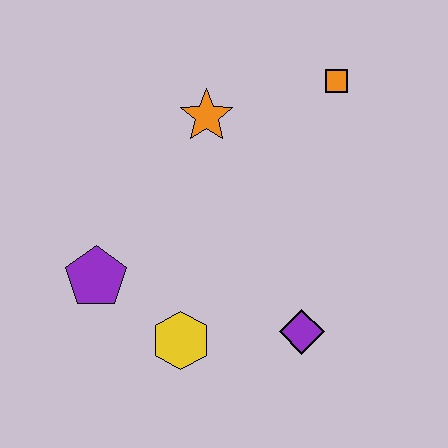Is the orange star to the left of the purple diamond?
Yes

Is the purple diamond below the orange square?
Yes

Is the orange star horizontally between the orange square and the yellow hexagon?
Yes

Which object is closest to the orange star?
The orange square is closest to the orange star.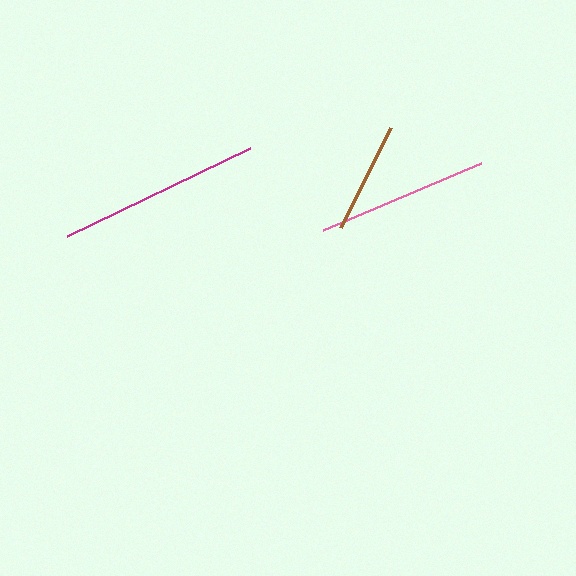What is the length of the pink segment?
The pink segment is approximately 172 pixels long.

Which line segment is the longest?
The magenta line is the longest at approximately 203 pixels.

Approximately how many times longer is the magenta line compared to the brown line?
The magenta line is approximately 1.8 times the length of the brown line.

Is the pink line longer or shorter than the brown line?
The pink line is longer than the brown line.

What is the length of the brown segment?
The brown segment is approximately 112 pixels long.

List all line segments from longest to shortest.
From longest to shortest: magenta, pink, brown.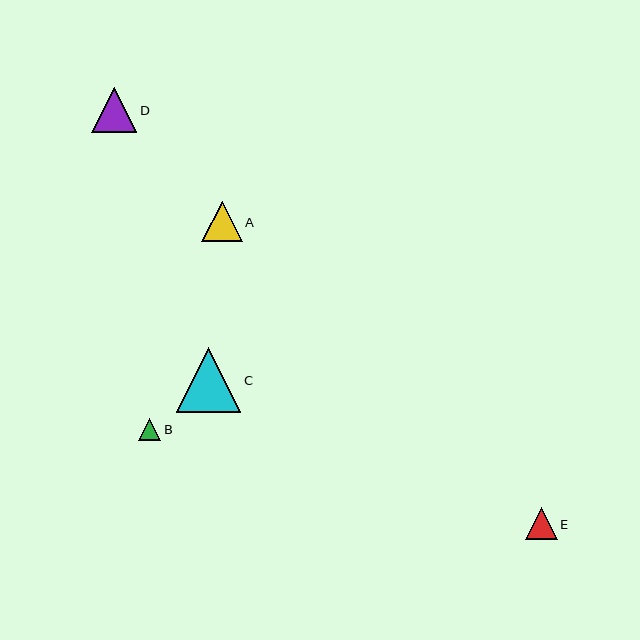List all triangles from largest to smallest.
From largest to smallest: C, D, A, E, B.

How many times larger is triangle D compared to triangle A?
Triangle D is approximately 1.1 times the size of triangle A.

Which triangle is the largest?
Triangle C is the largest with a size of approximately 65 pixels.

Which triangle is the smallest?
Triangle B is the smallest with a size of approximately 22 pixels.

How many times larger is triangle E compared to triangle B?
Triangle E is approximately 1.4 times the size of triangle B.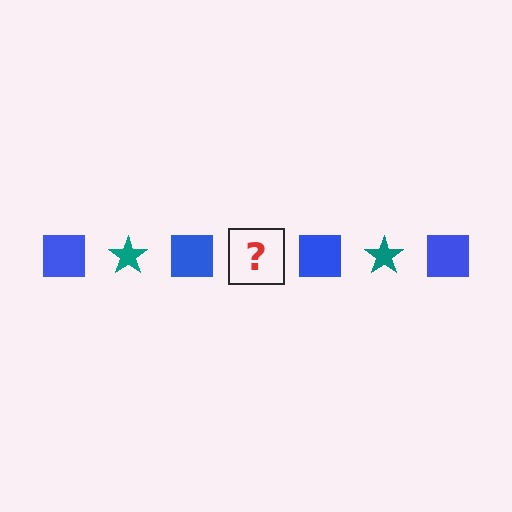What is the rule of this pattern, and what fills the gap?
The rule is that the pattern alternates between blue square and teal star. The gap should be filled with a teal star.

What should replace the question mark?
The question mark should be replaced with a teal star.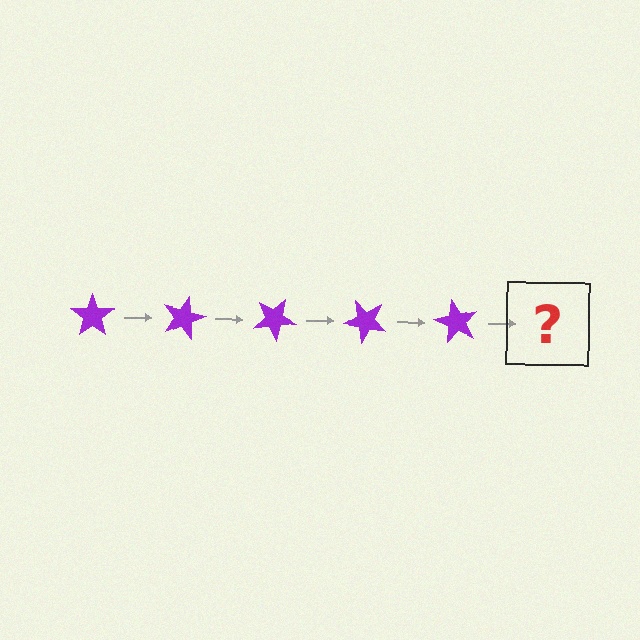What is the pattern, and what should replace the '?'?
The pattern is that the star rotates 15 degrees each step. The '?' should be a purple star rotated 75 degrees.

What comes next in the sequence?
The next element should be a purple star rotated 75 degrees.